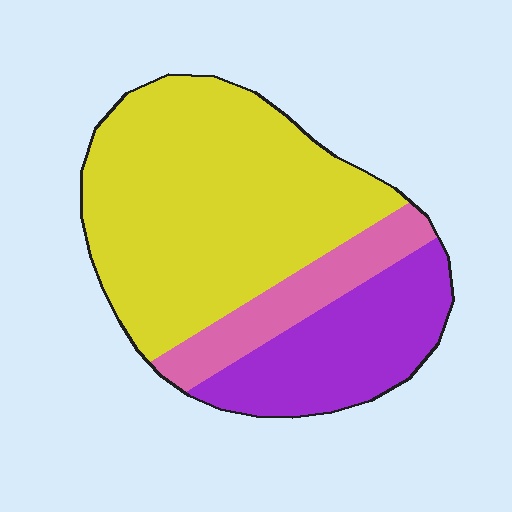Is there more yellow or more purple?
Yellow.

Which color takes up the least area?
Pink, at roughly 15%.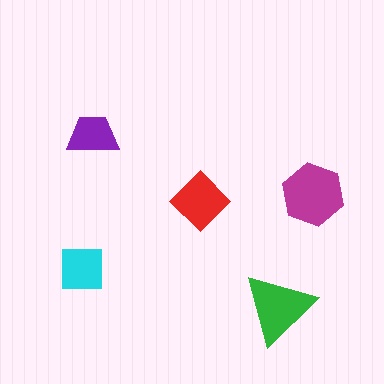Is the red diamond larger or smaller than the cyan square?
Larger.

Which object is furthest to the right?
The magenta hexagon is rightmost.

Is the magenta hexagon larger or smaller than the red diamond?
Larger.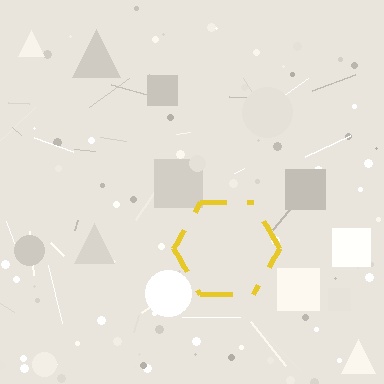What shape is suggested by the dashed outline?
The dashed outline suggests a hexagon.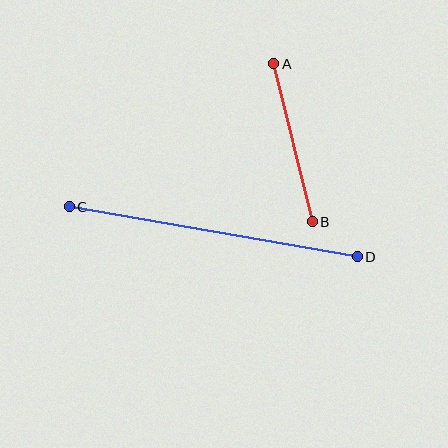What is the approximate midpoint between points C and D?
The midpoint is at approximately (213, 232) pixels.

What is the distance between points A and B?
The distance is approximately 162 pixels.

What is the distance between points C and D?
The distance is approximately 292 pixels.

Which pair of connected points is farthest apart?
Points C and D are farthest apart.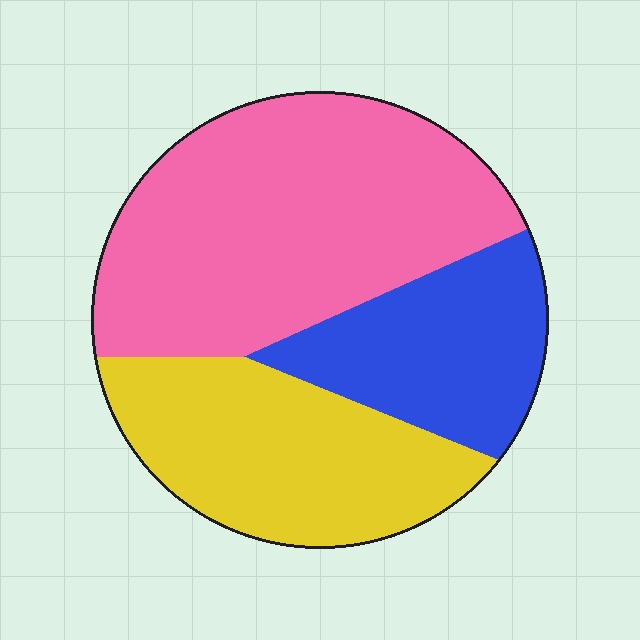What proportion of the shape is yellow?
Yellow takes up about one third (1/3) of the shape.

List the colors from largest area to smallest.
From largest to smallest: pink, yellow, blue.